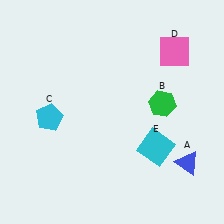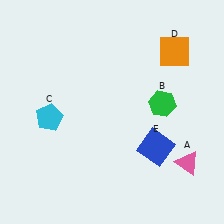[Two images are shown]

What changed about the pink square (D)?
In Image 1, D is pink. In Image 2, it changed to orange.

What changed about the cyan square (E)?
In Image 1, E is cyan. In Image 2, it changed to blue.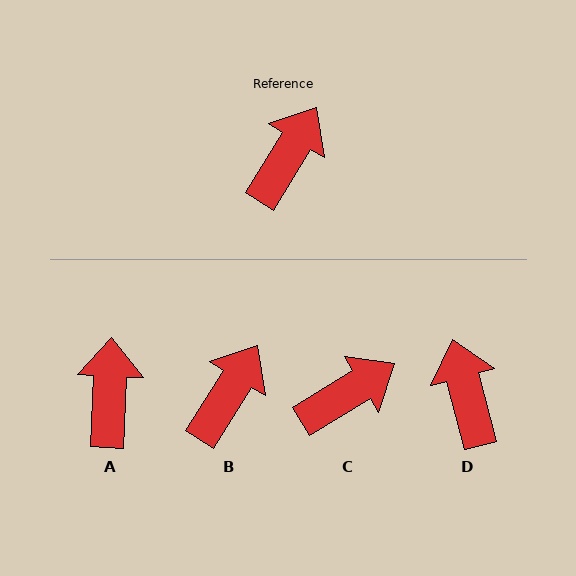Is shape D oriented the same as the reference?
No, it is off by about 46 degrees.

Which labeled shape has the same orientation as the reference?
B.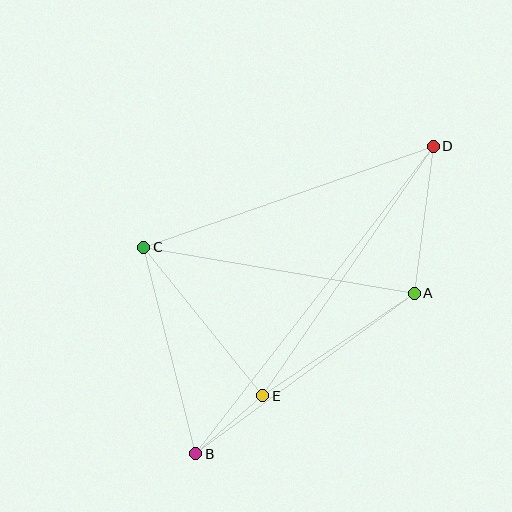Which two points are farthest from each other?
Points B and D are farthest from each other.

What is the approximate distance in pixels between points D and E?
The distance between D and E is approximately 302 pixels.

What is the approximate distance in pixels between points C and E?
The distance between C and E is approximately 190 pixels.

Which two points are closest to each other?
Points B and E are closest to each other.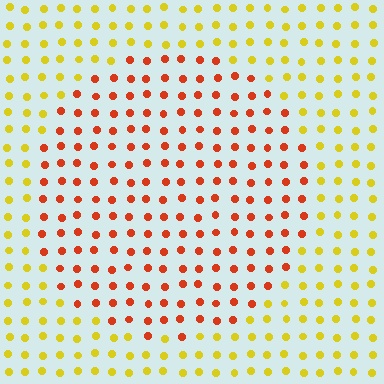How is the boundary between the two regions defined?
The boundary is defined purely by a slight shift in hue (about 47 degrees). Spacing, size, and orientation are identical on both sides.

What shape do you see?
I see a circle.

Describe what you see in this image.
The image is filled with small yellow elements in a uniform arrangement. A circle-shaped region is visible where the elements are tinted to a slightly different hue, forming a subtle color boundary.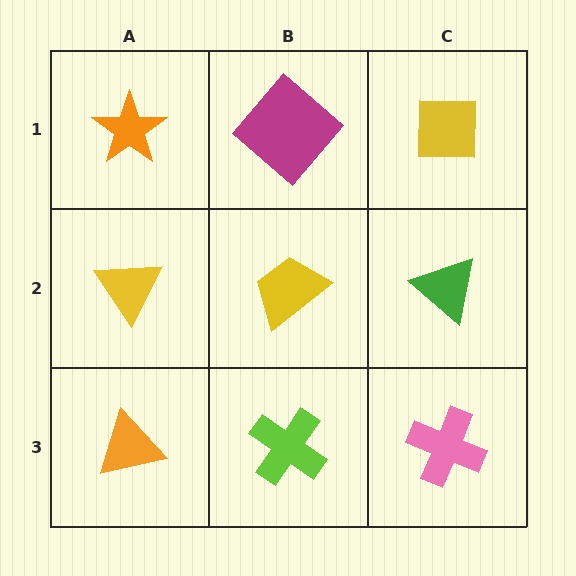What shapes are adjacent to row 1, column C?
A green triangle (row 2, column C), a magenta diamond (row 1, column B).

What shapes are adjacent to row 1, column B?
A yellow trapezoid (row 2, column B), an orange star (row 1, column A), a yellow square (row 1, column C).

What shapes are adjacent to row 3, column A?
A yellow triangle (row 2, column A), a lime cross (row 3, column B).